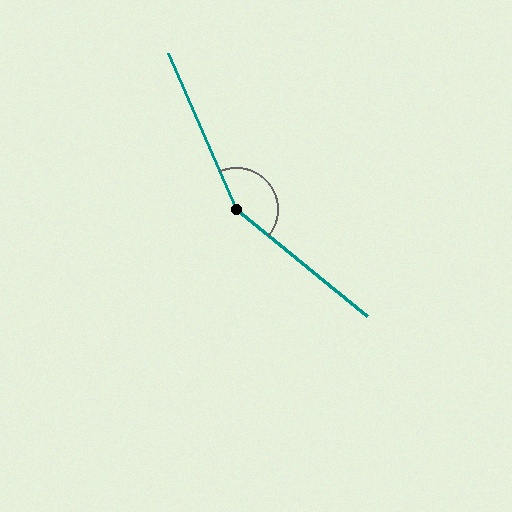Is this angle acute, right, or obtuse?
It is obtuse.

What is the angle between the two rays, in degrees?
Approximately 153 degrees.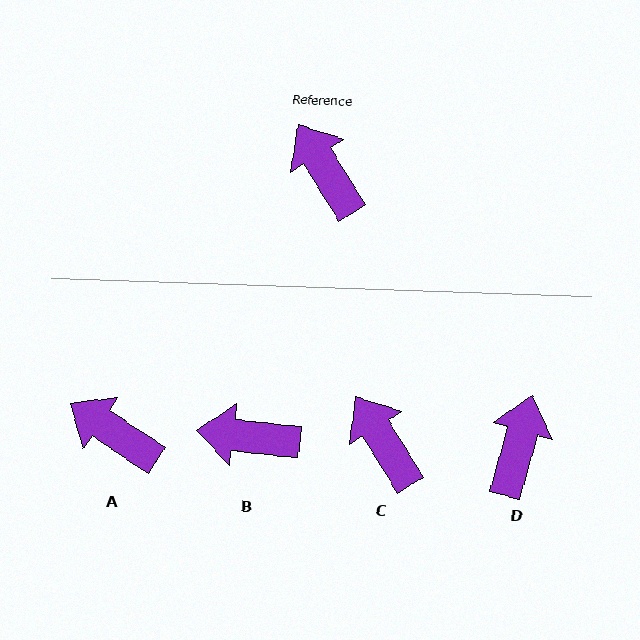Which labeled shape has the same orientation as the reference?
C.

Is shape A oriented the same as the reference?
No, it is off by about 24 degrees.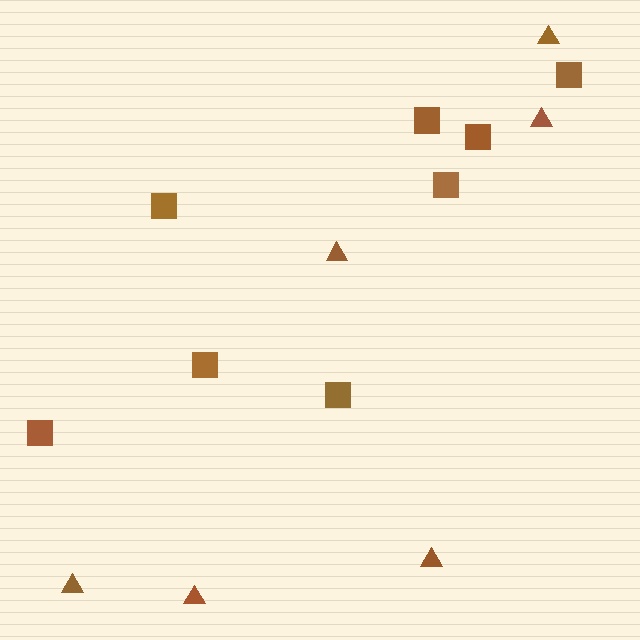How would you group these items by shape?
There are 2 groups: one group of triangles (6) and one group of squares (8).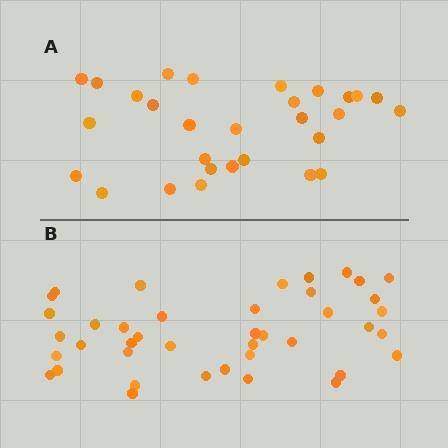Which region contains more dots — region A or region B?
Region B (the bottom region) has more dots.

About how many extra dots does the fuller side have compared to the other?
Region B has roughly 12 or so more dots than region A.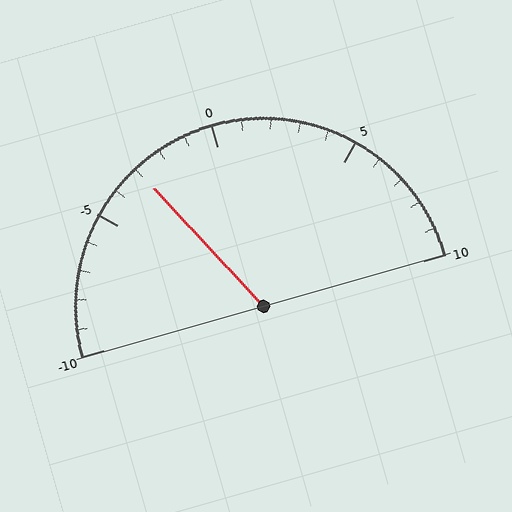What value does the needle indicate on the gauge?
The needle indicates approximately -3.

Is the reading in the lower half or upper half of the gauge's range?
The reading is in the lower half of the range (-10 to 10).